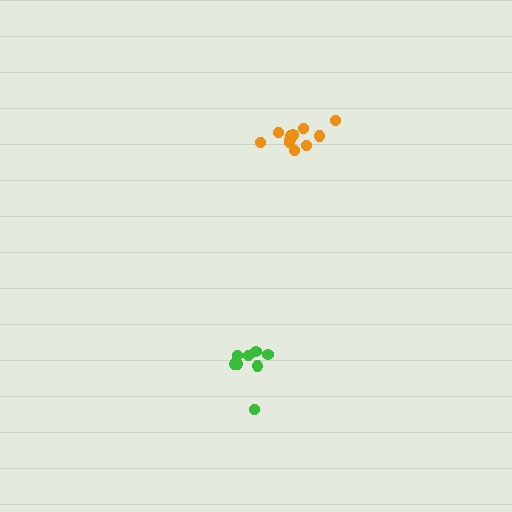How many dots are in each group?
Group 1: 8 dots, Group 2: 11 dots (19 total).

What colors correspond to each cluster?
The clusters are colored: green, orange.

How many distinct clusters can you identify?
There are 2 distinct clusters.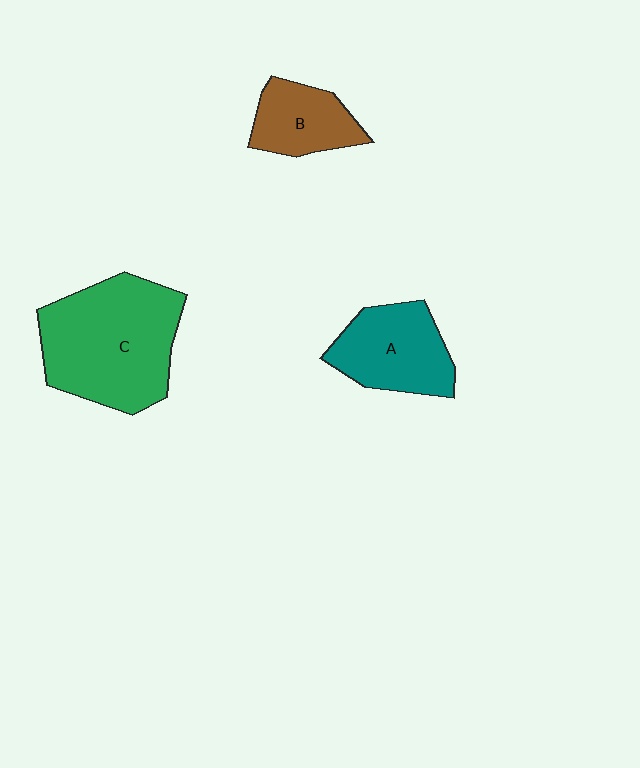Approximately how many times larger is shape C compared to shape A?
Approximately 1.7 times.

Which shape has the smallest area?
Shape B (brown).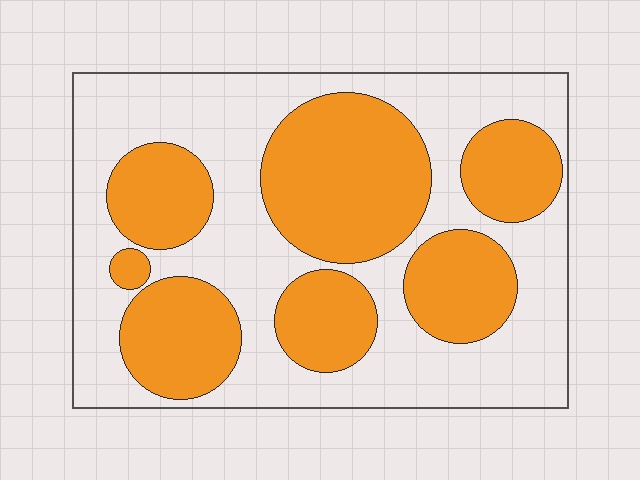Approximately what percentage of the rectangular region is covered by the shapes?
Approximately 45%.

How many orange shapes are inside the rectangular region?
7.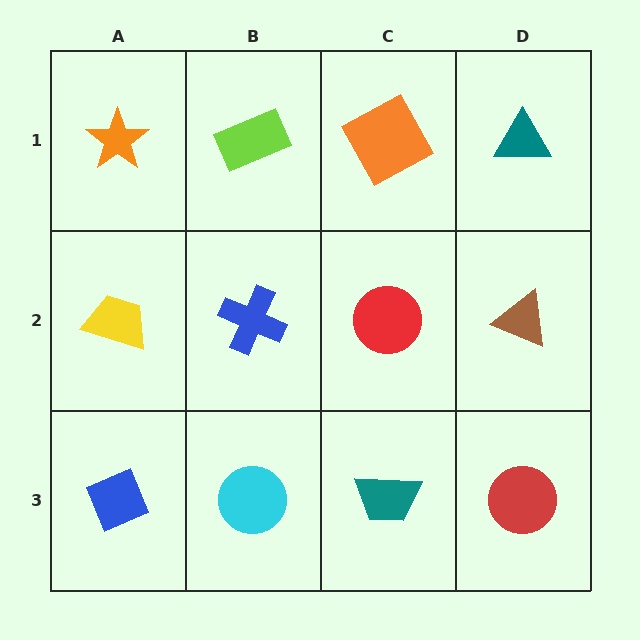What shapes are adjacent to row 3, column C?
A red circle (row 2, column C), a cyan circle (row 3, column B), a red circle (row 3, column D).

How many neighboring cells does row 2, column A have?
3.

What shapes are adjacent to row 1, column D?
A brown triangle (row 2, column D), an orange square (row 1, column C).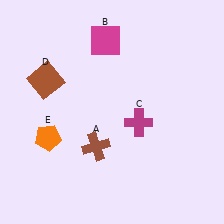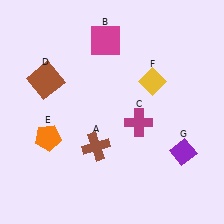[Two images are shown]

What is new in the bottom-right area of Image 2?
A purple diamond (G) was added in the bottom-right area of Image 2.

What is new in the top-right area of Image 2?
A yellow diamond (F) was added in the top-right area of Image 2.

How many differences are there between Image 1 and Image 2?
There are 2 differences between the two images.